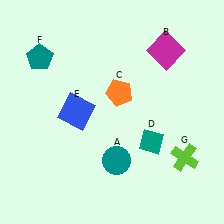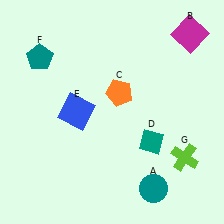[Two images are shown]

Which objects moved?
The objects that moved are: the teal circle (A), the magenta square (B).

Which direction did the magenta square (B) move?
The magenta square (B) moved right.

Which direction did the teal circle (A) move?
The teal circle (A) moved right.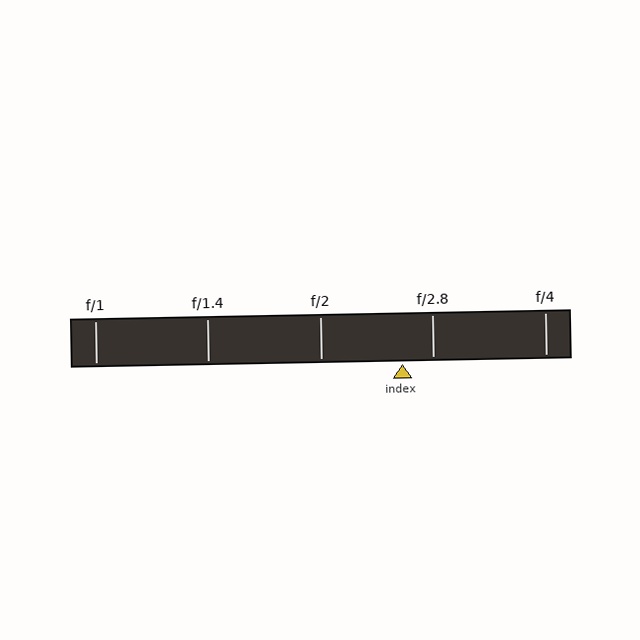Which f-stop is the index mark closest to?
The index mark is closest to f/2.8.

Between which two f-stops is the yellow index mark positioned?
The index mark is between f/2 and f/2.8.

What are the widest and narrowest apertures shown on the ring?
The widest aperture shown is f/1 and the narrowest is f/4.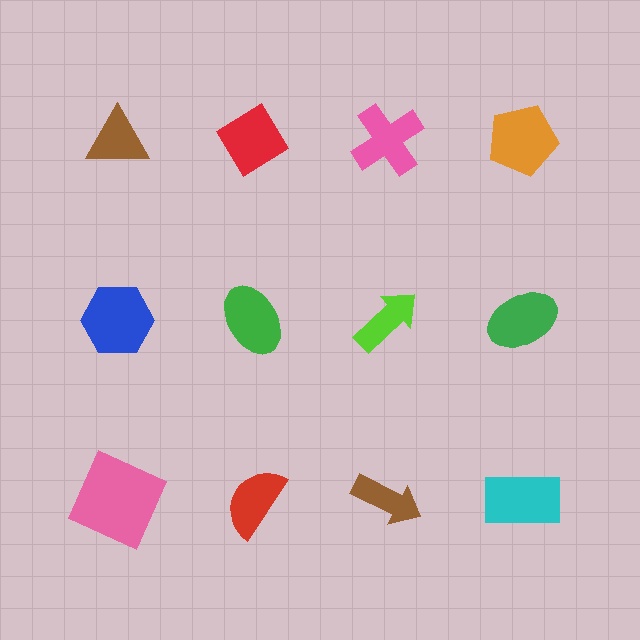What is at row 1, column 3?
A pink cross.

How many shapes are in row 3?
4 shapes.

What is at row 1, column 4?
An orange pentagon.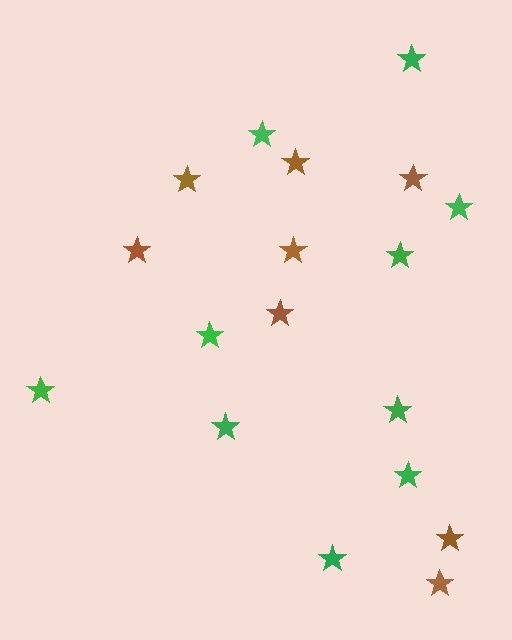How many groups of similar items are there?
There are 2 groups: one group of green stars (10) and one group of brown stars (8).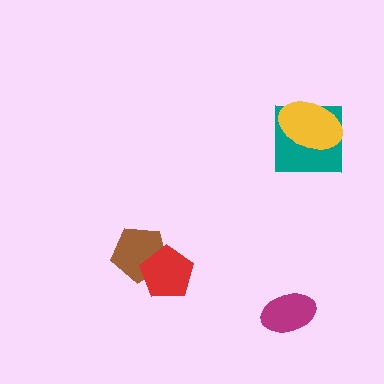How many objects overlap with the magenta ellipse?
0 objects overlap with the magenta ellipse.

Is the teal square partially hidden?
Yes, it is partially covered by another shape.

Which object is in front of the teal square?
The yellow ellipse is in front of the teal square.